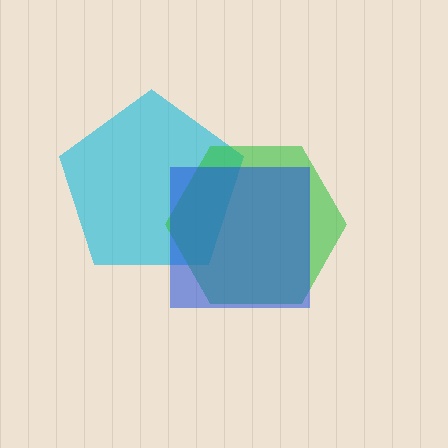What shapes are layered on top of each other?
The layered shapes are: a cyan pentagon, a green hexagon, a blue square.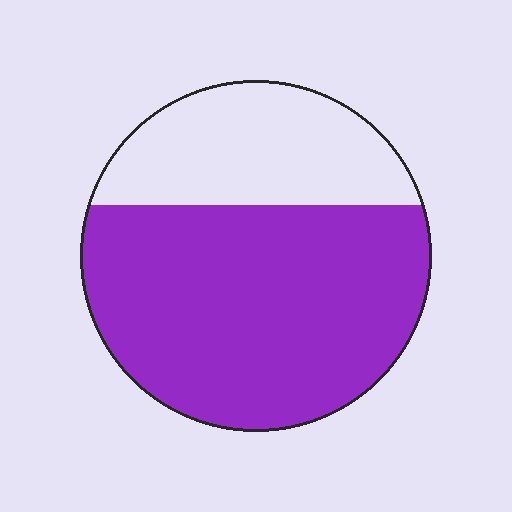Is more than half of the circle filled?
Yes.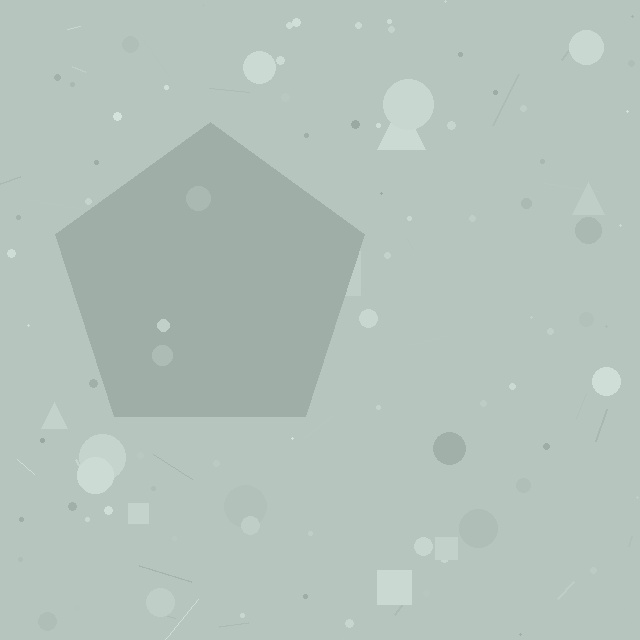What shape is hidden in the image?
A pentagon is hidden in the image.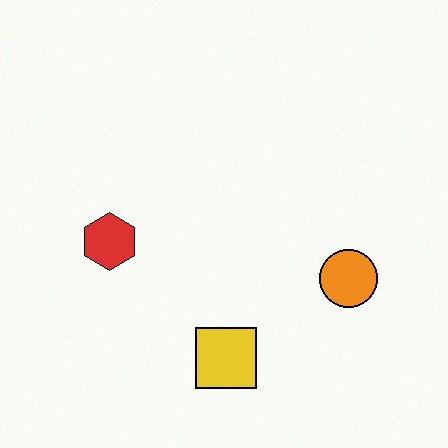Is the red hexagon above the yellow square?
Yes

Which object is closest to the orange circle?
The yellow square is closest to the orange circle.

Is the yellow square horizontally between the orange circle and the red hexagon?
Yes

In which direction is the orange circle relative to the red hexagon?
The orange circle is to the right of the red hexagon.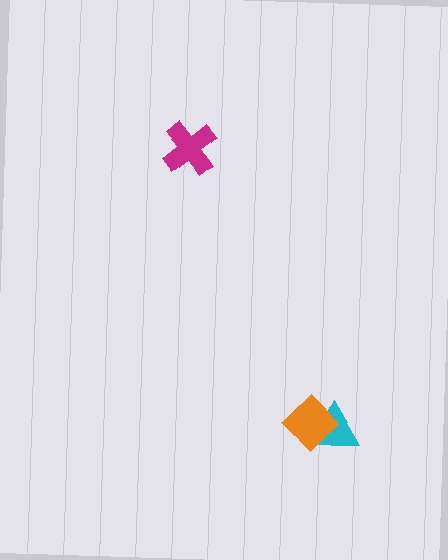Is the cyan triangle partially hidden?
Yes, it is partially covered by another shape.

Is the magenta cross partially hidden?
No, no other shape covers it.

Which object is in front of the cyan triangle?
The orange diamond is in front of the cyan triangle.